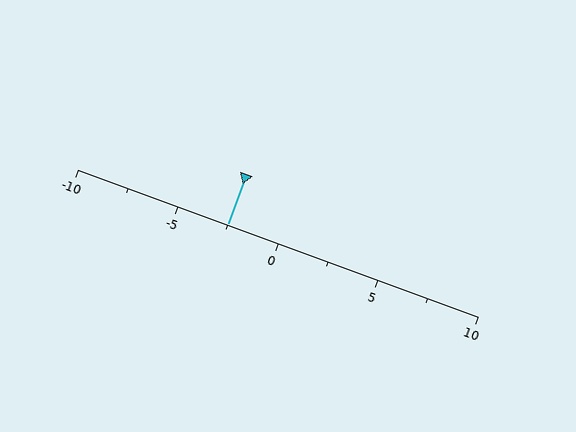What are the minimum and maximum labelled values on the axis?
The axis runs from -10 to 10.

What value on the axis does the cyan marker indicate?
The marker indicates approximately -2.5.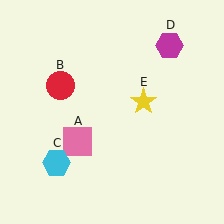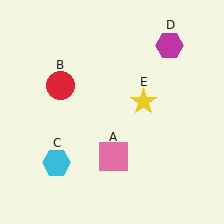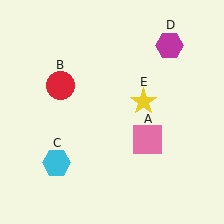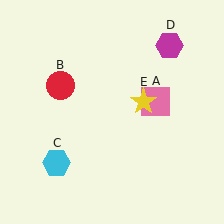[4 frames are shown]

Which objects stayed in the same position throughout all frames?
Red circle (object B) and cyan hexagon (object C) and magenta hexagon (object D) and yellow star (object E) remained stationary.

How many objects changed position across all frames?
1 object changed position: pink square (object A).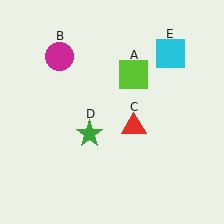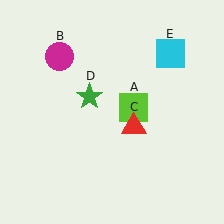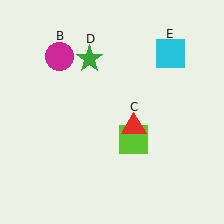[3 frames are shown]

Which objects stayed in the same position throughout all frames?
Magenta circle (object B) and red triangle (object C) and cyan square (object E) remained stationary.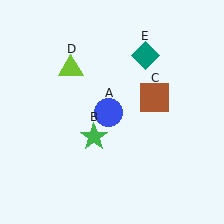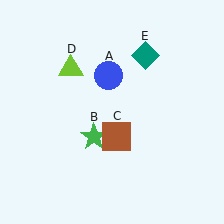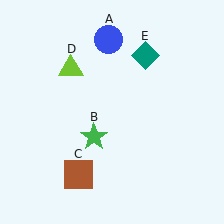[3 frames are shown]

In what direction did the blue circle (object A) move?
The blue circle (object A) moved up.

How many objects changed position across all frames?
2 objects changed position: blue circle (object A), brown square (object C).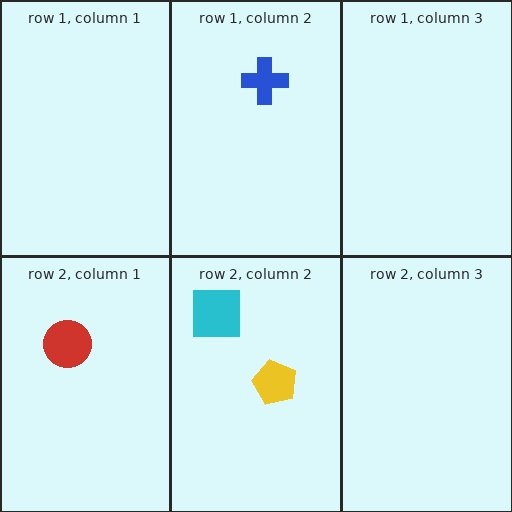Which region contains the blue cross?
The row 1, column 2 region.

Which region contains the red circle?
The row 2, column 1 region.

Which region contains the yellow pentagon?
The row 2, column 2 region.